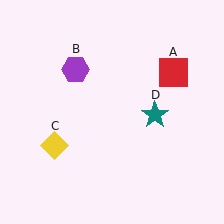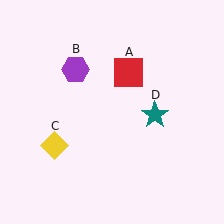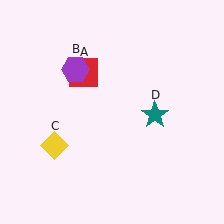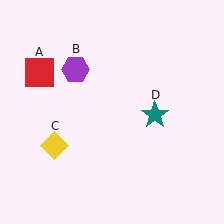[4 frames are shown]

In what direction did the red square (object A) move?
The red square (object A) moved left.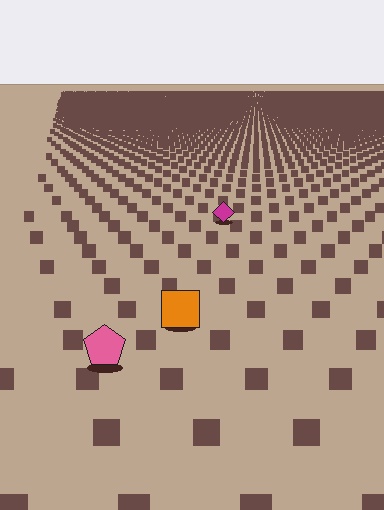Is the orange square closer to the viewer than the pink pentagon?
No. The pink pentagon is closer — you can tell from the texture gradient: the ground texture is coarser near it.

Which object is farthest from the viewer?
The magenta diamond is farthest from the viewer. It appears smaller and the ground texture around it is denser.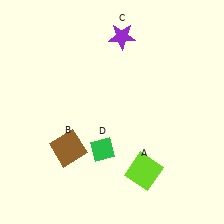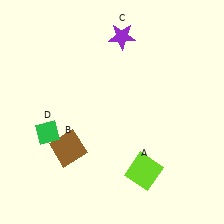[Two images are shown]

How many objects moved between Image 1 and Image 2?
1 object moved between the two images.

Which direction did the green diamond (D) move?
The green diamond (D) moved left.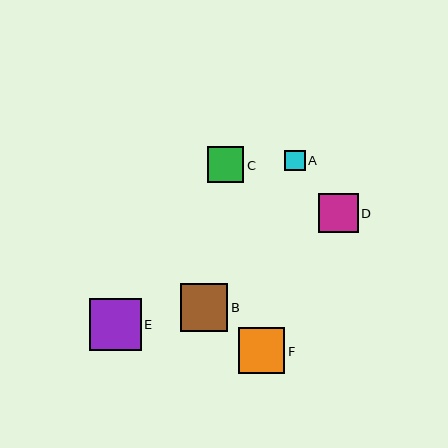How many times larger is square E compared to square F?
Square E is approximately 1.1 times the size of square F.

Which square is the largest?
Square E is the largest with a size of approximately 52 pixels.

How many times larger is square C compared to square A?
Square C is approximately 1.8 times the size of square A.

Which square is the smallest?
Square A is the smallest with a size of approximately 20 pixels.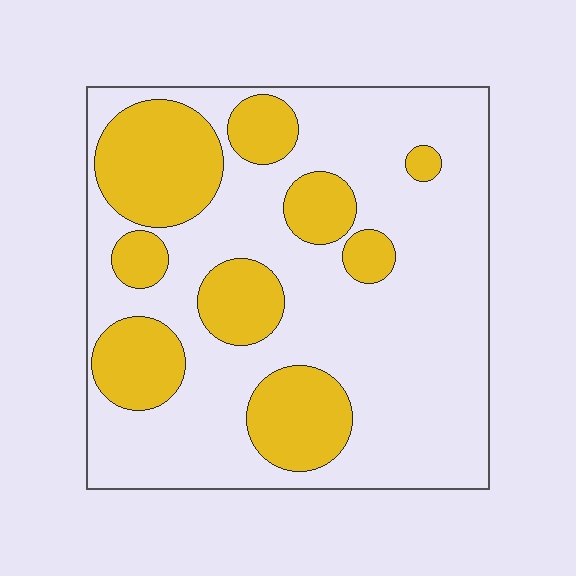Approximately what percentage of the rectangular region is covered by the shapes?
Approximately 30%.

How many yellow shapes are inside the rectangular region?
9.